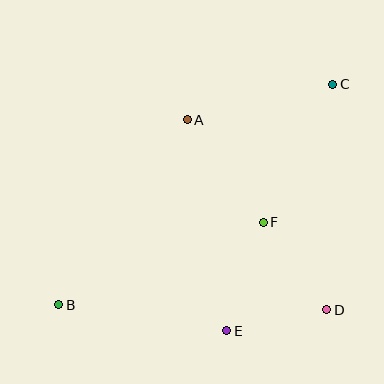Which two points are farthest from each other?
Points B and C are farthest from each other.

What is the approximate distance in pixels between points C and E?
The distance between C and E is approximately 268 pixels.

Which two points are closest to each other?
Points D and E are closest to each other.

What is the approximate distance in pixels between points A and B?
The distance between A and B is approximately 226 pixels.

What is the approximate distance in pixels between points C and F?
The distance between C and F is approximately 154 pixels.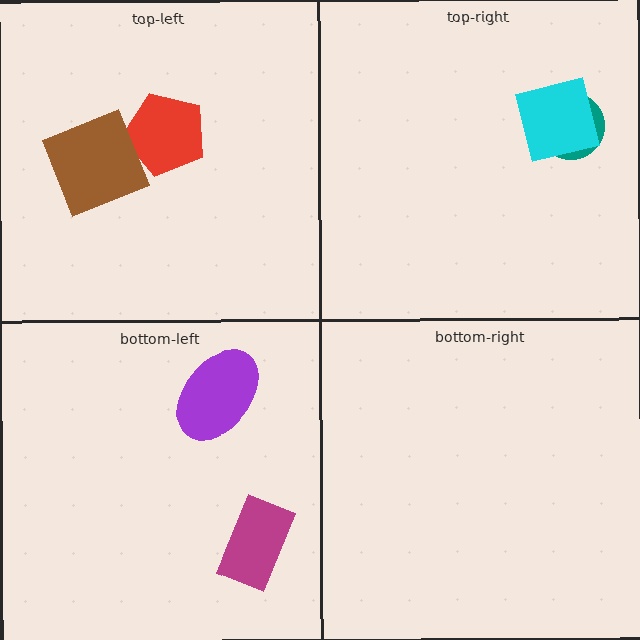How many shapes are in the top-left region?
2.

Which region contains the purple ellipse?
The bottom-left region.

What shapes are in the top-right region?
The teal circle, the cyan square.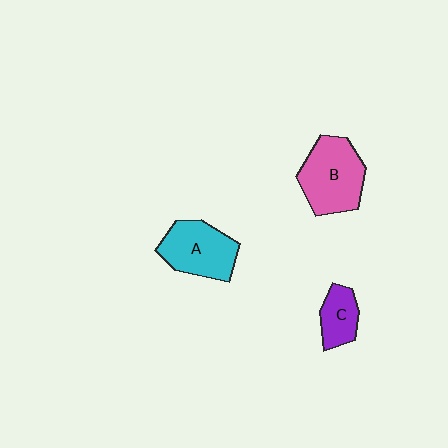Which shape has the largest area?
Shape B (pink).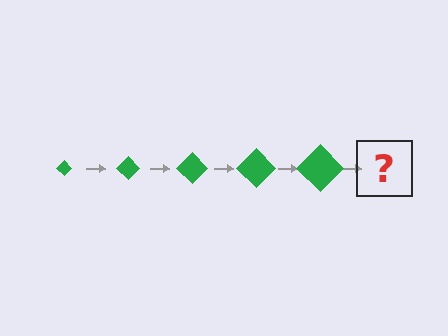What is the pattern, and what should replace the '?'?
The pattern is that the diamond gets progressively larger each step. The '?' should be a green diamond, larger than the previous one.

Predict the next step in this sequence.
The next step is a green diamond, larger than the previous one.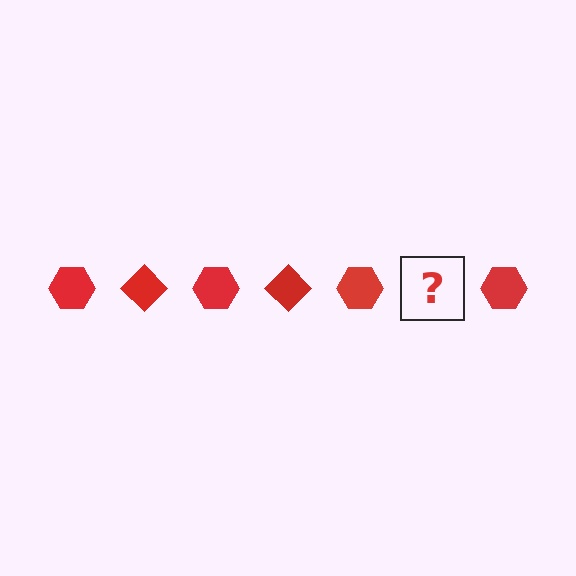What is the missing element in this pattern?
The missing element is a red diamond.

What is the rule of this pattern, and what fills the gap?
The rule is that the pattern cycles through hexagon, diamond shapes in red. The gap should be filled with a red diamond.